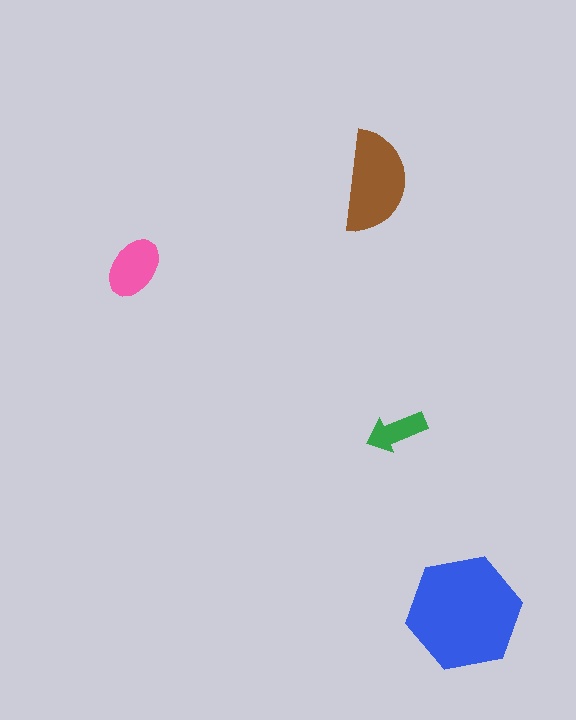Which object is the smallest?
The green arrow.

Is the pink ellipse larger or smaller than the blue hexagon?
Smaller.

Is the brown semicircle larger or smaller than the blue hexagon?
Smaller.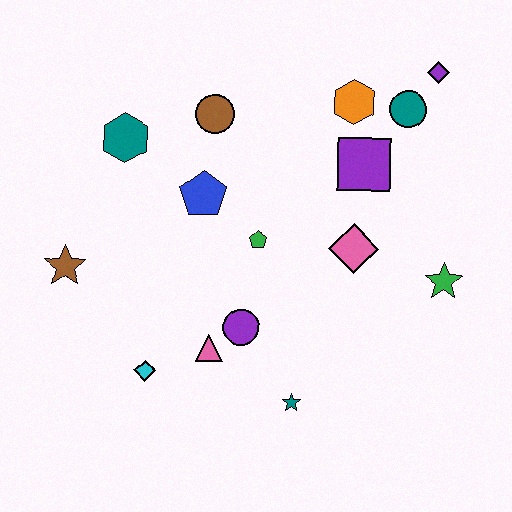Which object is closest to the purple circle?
The pink triangle is closest to the purple circle.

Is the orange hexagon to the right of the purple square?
No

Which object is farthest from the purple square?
The brown star is farthest from the purple square.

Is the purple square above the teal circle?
No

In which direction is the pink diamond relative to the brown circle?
The pink diamond is to the right of the brown circle.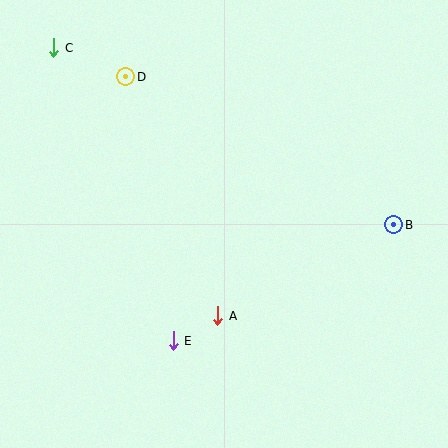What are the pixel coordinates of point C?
Point C is at (54, 48).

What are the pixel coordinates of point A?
Point A is at (218, 316).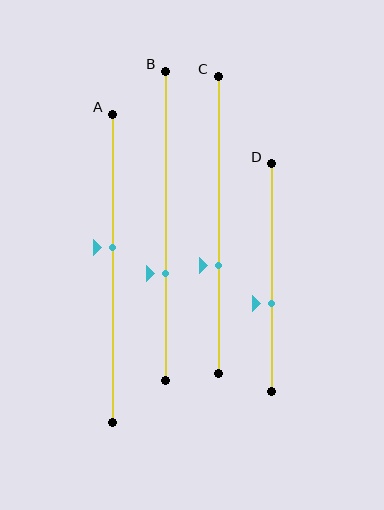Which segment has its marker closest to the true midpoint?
Segment A has its marker closest to the true midpoint.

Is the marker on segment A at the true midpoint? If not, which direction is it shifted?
No, the marker on segment A is shifted upward by about 7% of the segment length.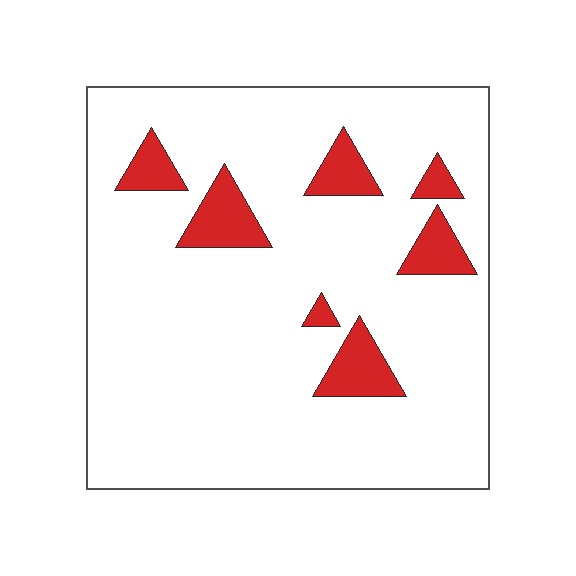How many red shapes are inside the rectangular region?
7.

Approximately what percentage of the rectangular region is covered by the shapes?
Approximately 10%.